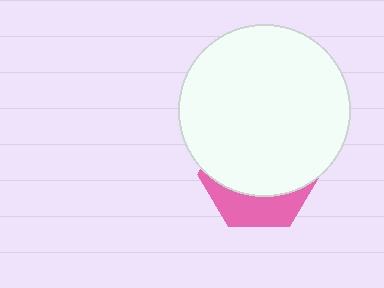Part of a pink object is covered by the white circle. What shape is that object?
It is a hexagon.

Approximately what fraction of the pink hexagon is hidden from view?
Roughly 68% of the pink hexagon is hidden behind the white circle.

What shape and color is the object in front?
The object in front is a white circle.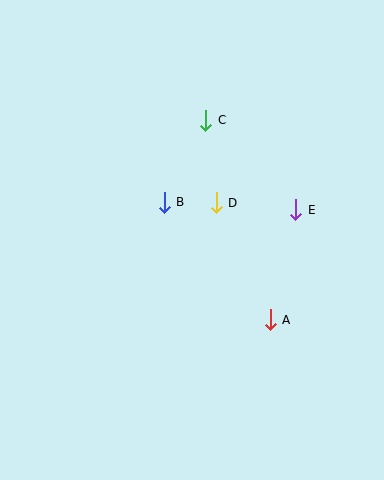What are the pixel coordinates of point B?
Point B is at (164, 202).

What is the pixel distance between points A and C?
The distance between A and C is 210 pixels.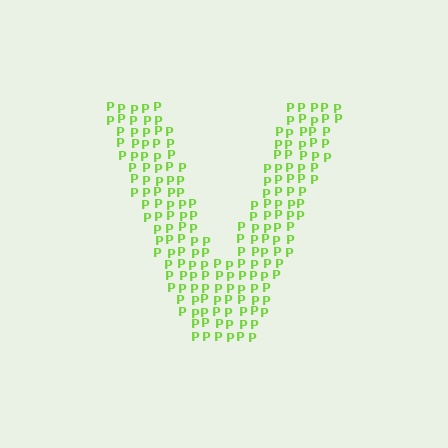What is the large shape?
The large shape is the letter V.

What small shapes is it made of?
It is made of small letter P's.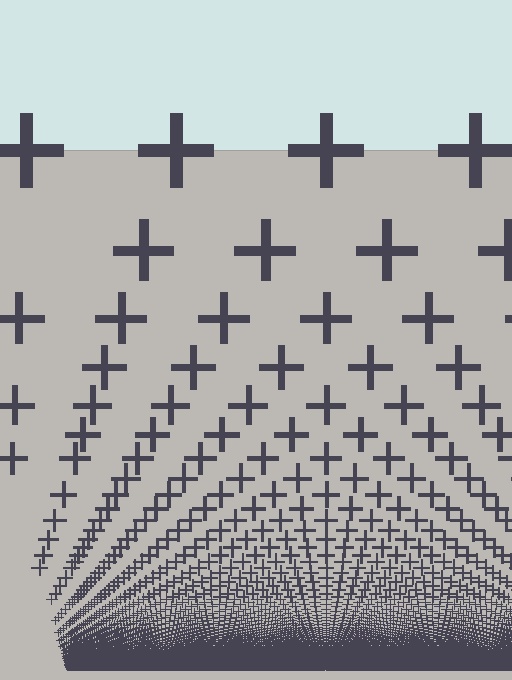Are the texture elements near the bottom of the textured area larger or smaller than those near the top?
Smaller. The gradient is inverted — elements near the bottom are smaller and denser.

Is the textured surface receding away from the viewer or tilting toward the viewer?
The surface appears to tilt toward the viewer. Texture elements get larger and sparser toward the top.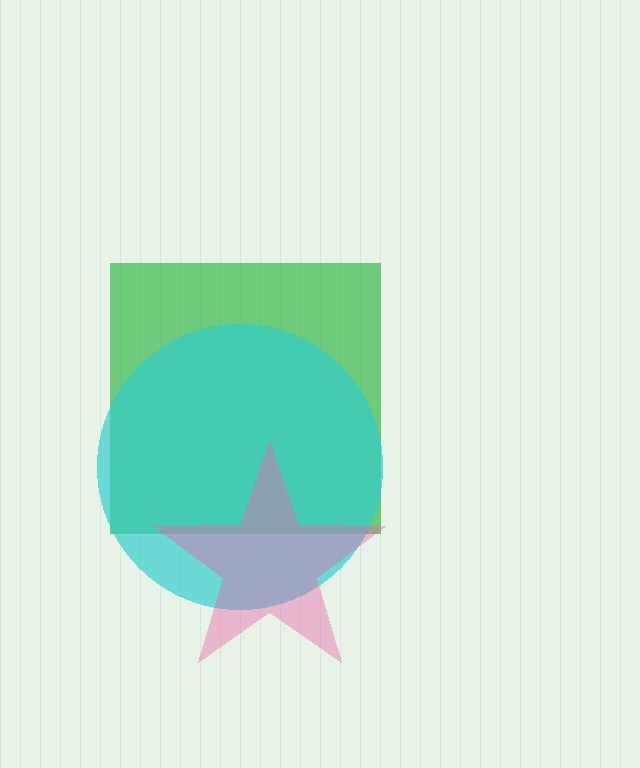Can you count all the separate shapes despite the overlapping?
Yes, there are 3 separate shapes.